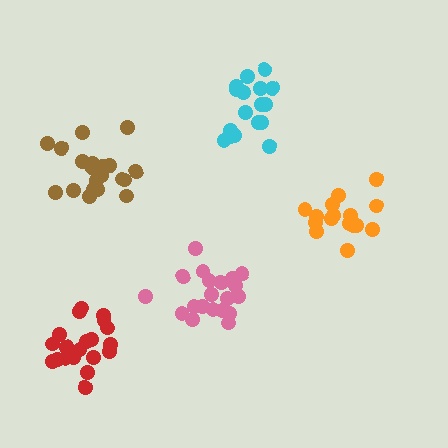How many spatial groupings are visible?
There are 5 spatial groupings.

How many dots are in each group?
Group 1: 20 dots, Group 2: 17 dots, Group 3: 16 dots, Group 4: 20 dots, Group 5: 20 dots (93 total).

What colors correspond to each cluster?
The clusters are colored: pink, cyan, orange, brown, red.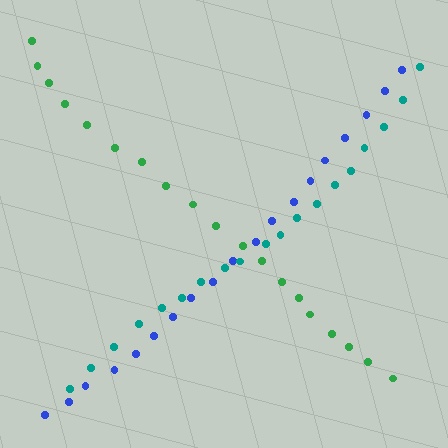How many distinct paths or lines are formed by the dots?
There are 3 distinct paths.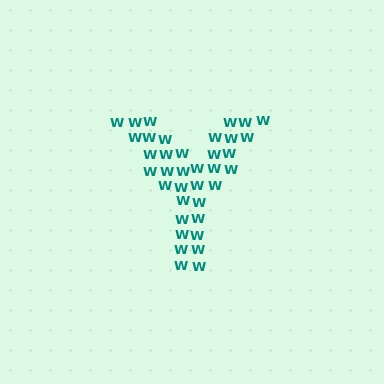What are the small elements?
The small elements are letter W's.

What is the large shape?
The large shape is the letter Y.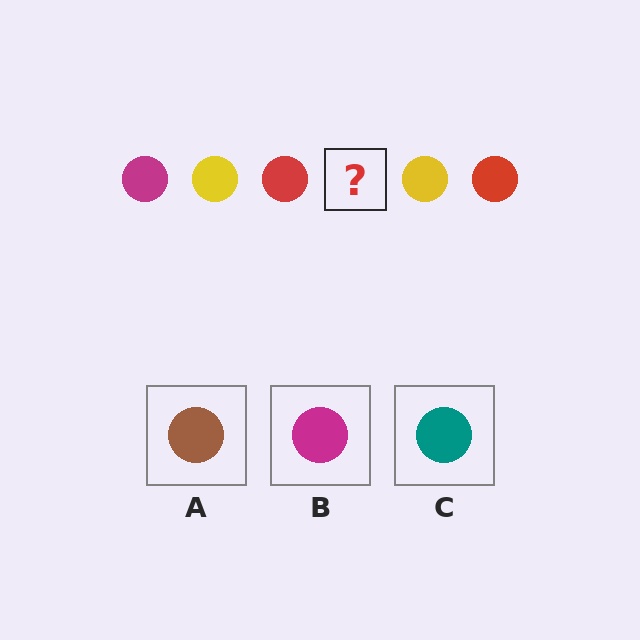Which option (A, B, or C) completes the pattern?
B.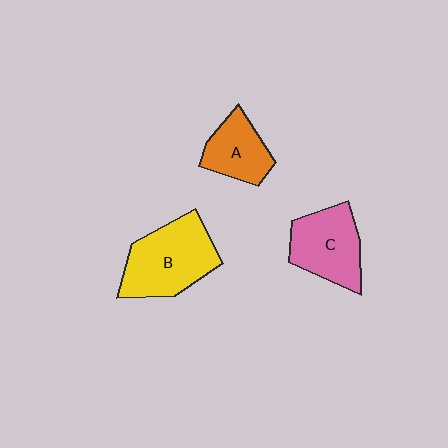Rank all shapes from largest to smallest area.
From largest to smallest: B (yellow), C (pink), A (orange).